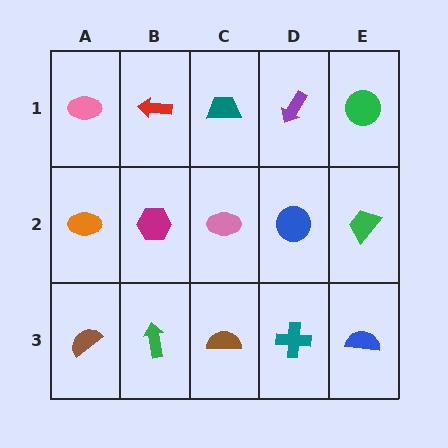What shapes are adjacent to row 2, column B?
A red arrow (row 1, column B), a green arrow (row 3, column B), an orange ellipse (row 2, column A), a pink ellipse (row 2, column C).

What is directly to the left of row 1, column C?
A red arrow.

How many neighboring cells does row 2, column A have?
3.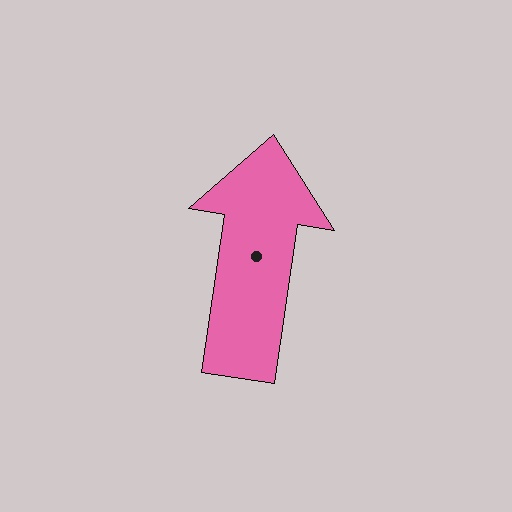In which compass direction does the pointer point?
North.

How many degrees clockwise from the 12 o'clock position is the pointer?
Approximately 8 degrees.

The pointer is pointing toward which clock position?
Roughly 12 o'clock.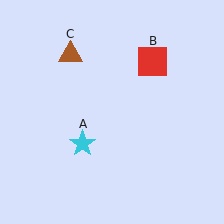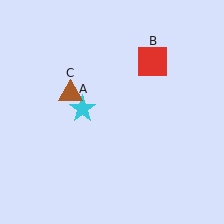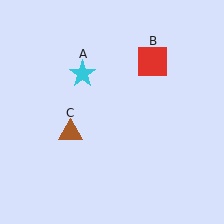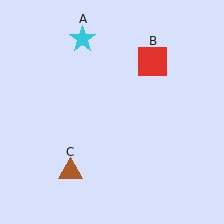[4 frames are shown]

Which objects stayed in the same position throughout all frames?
Red square (object B) remained stationary.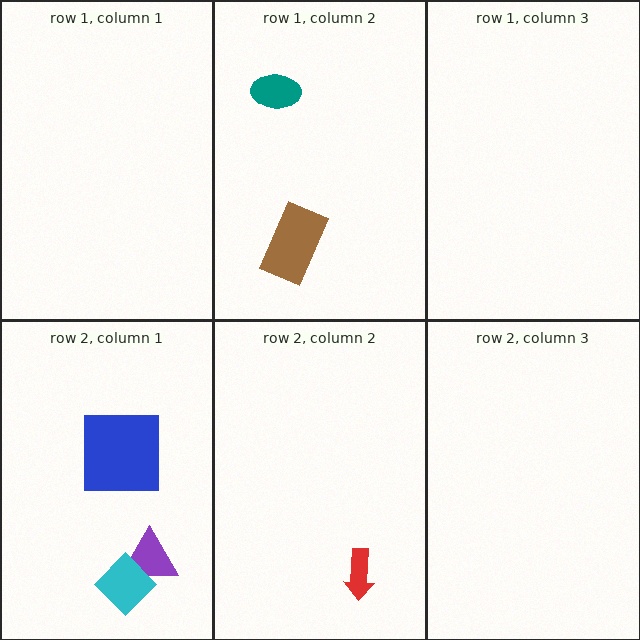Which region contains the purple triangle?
The row 2, column 1 region.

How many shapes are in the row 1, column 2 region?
2.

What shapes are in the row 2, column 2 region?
The red arrow.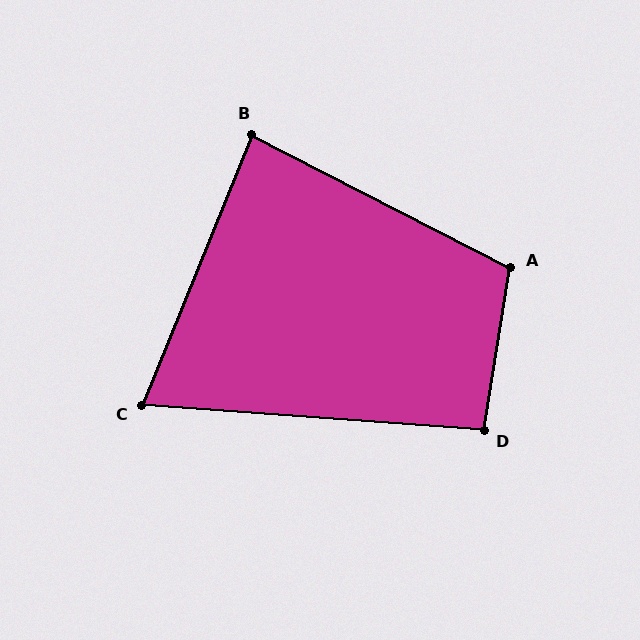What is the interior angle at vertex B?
Approximately 85 degrees (acute).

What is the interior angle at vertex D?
Approximately 95 degrees (obtuse).